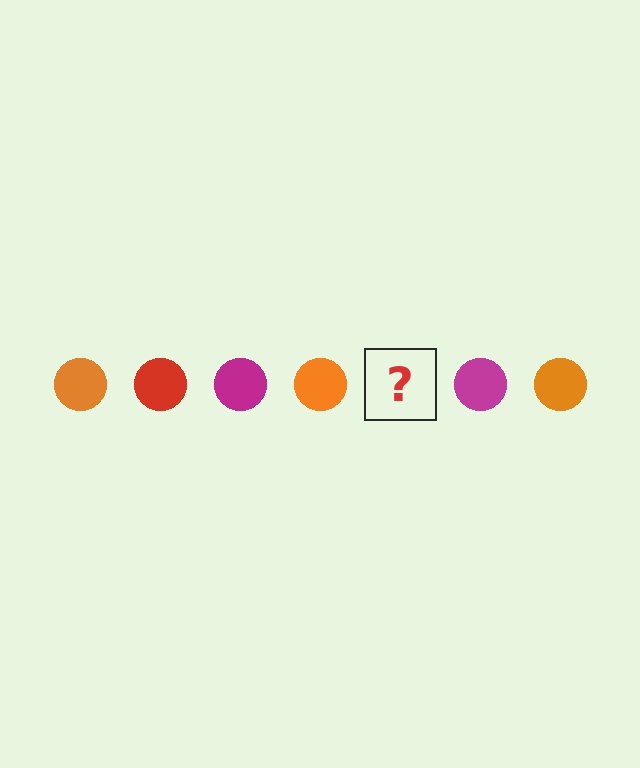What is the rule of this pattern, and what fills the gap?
The rule is that the pattern cycles through orange, red, magenta circles. The gap should be filled with a red circle.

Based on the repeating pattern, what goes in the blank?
The blank should be a red circle.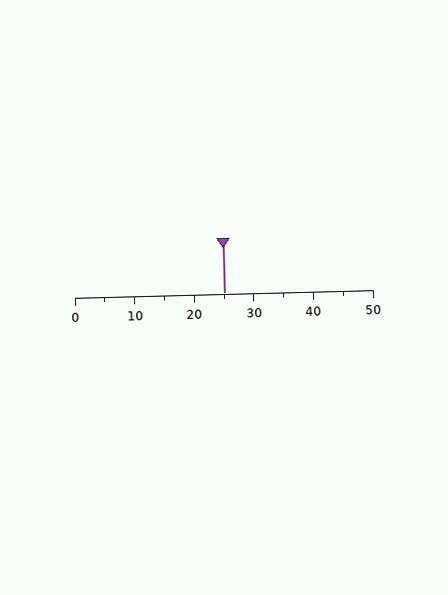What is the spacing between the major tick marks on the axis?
The major ticks are spaced 10 apart.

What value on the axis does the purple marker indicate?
The marker indicates approximately 25.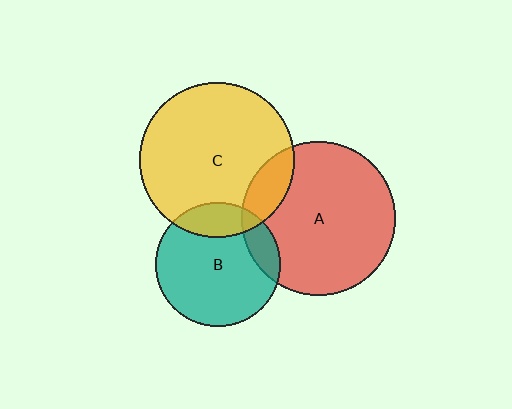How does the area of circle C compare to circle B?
Approximately 1.6 times.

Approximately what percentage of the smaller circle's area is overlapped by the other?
Approximately 15%.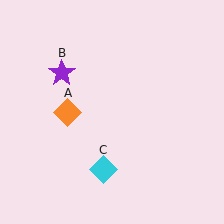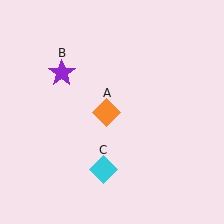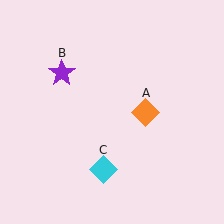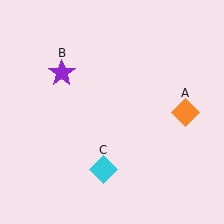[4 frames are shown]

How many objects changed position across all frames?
1 object changed position: orange diamond (object A).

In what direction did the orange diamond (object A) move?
The orange diamond (object A) moved right.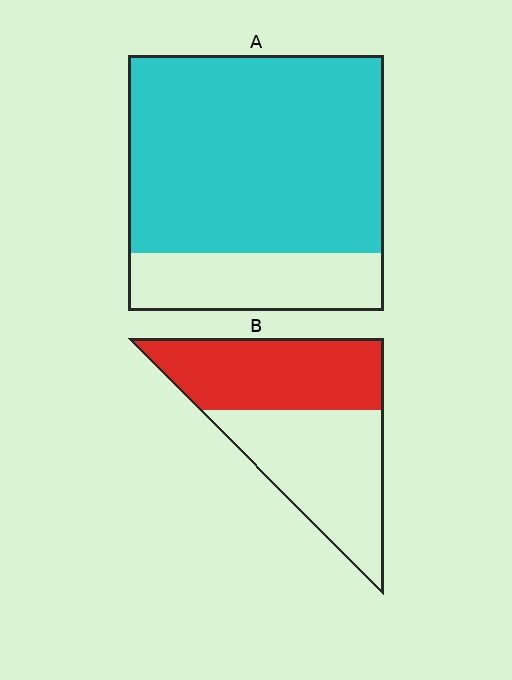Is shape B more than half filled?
Roughly half.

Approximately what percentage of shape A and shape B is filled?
A is approximately 75% and B is approximately 50%.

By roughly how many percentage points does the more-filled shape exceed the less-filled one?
By roughly 30 percentage points (A over B).